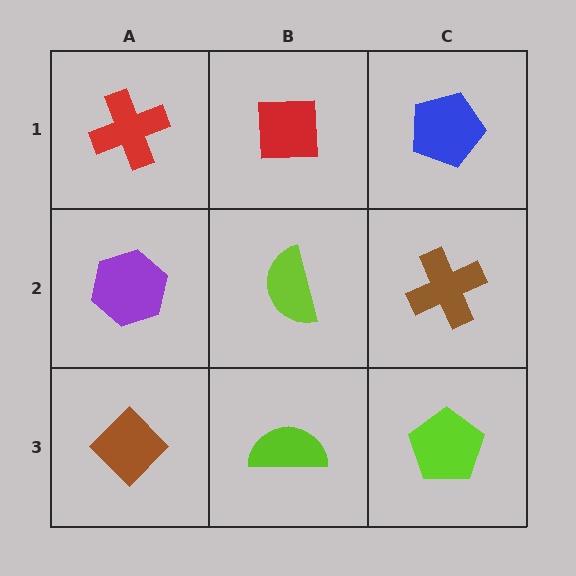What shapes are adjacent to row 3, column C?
A brown cross (row 2, column C), a lime semicircle (row 3, column B).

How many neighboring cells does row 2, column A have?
3.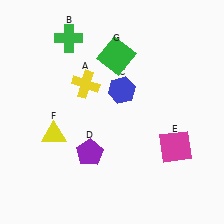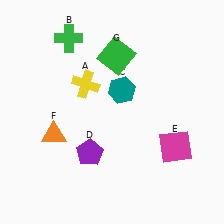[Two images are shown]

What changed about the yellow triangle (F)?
In Image 1, F is yellow. In Image 2, it changed to orange.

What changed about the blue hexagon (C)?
In Image 1, C is blue. In Image 2, it changed to teal.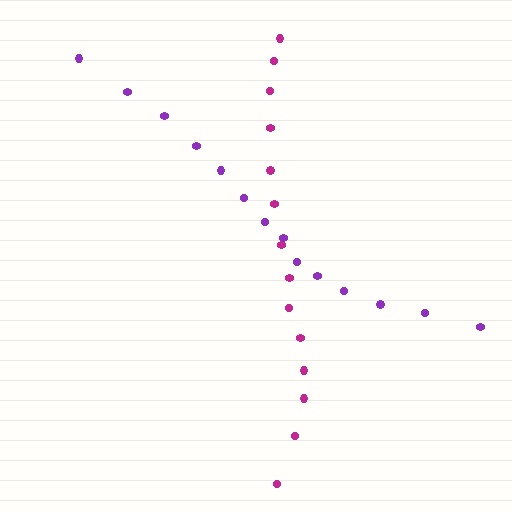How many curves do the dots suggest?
There are 2 distinct paths.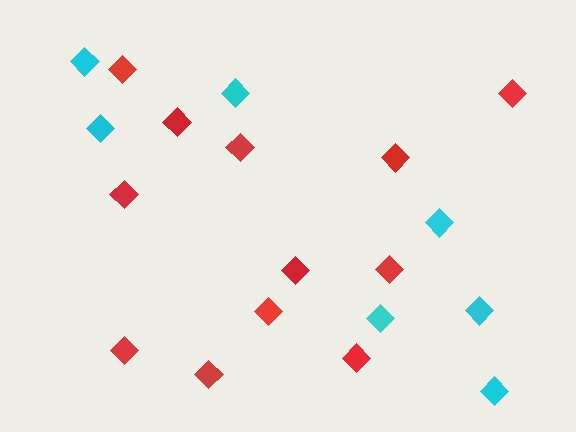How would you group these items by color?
There are 2 groups: one group of red diamonds (12) and one group of cyan diamonds (7).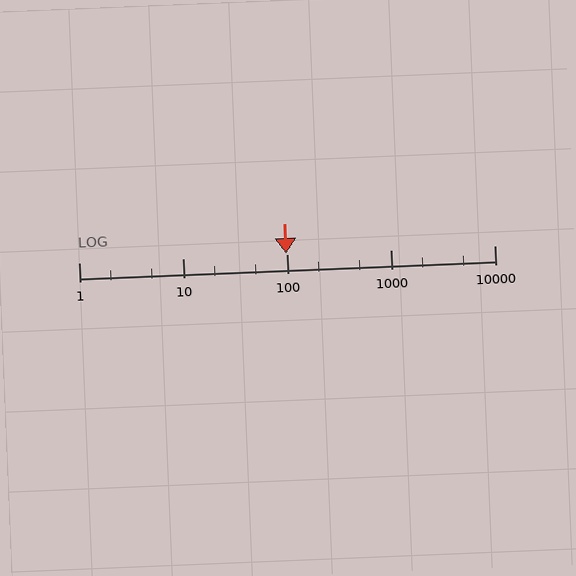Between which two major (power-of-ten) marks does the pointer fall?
The pointer is between 10 and 100.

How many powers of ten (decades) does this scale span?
The scale spans 4 decades, from 1 to 10000.